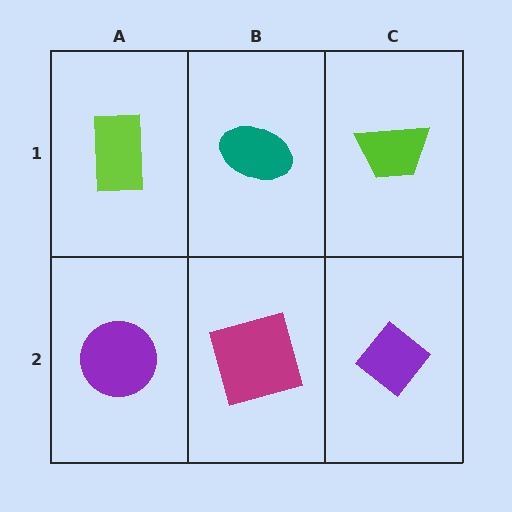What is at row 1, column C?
A lime trapezoid.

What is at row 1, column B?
A teal ellipse.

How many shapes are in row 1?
3 shapes.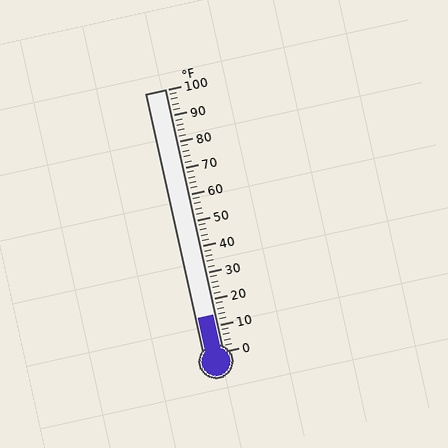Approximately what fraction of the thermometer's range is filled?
The thermometer is filled to approximately 15% of its range.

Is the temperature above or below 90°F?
The temperature is below 90°F.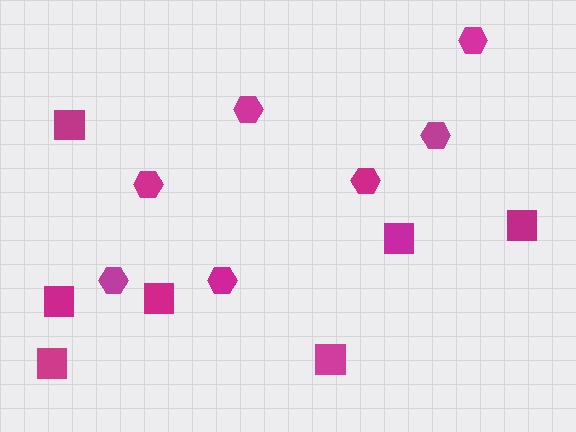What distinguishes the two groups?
There are 2 groups: one group of squares (7) and one group of hexagons (7).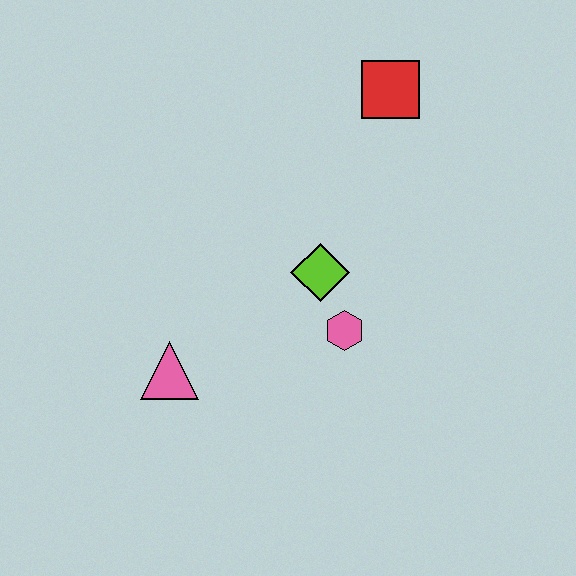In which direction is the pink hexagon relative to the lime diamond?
The pink hexagon is below the lime diamond.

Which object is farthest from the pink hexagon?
The red square is farthest from the pink hexagon.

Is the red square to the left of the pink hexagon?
No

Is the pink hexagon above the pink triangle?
Yes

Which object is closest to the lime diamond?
The pink hexagon is closest to the lime diamond.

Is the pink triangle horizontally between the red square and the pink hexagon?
No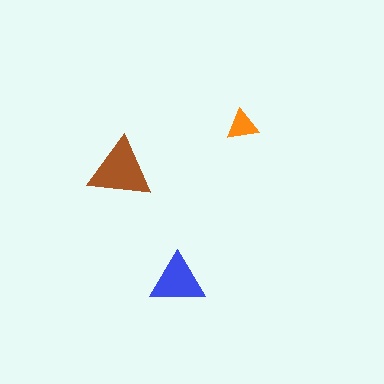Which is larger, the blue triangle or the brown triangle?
The brown one.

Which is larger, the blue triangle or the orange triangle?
The blue one.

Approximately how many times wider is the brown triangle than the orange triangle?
About 2 times wider.